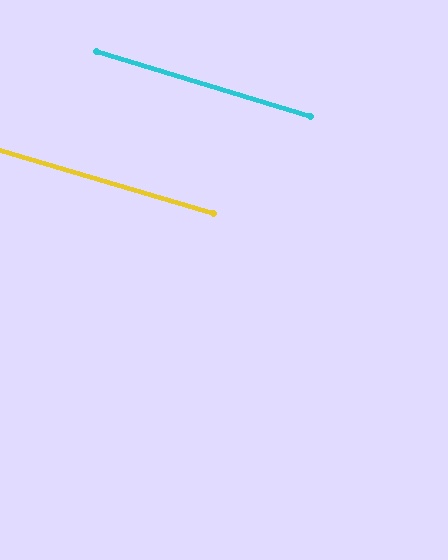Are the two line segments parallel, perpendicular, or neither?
Parallel — their directions differ by only 0.6°.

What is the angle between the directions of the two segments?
Approximately 1 degree.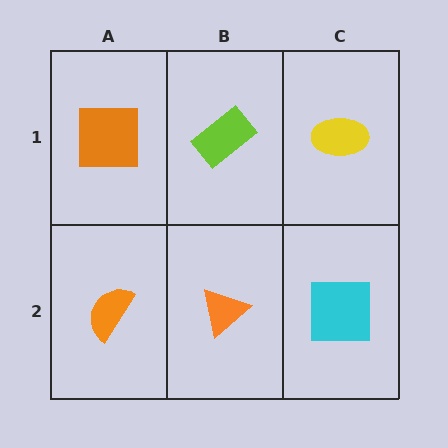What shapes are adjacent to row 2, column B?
A lime rectangle (row 1, column B), an orange semicircle (row 2, column A), a cyan square (row 2, column C).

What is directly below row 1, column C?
A cyan square.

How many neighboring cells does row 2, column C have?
2.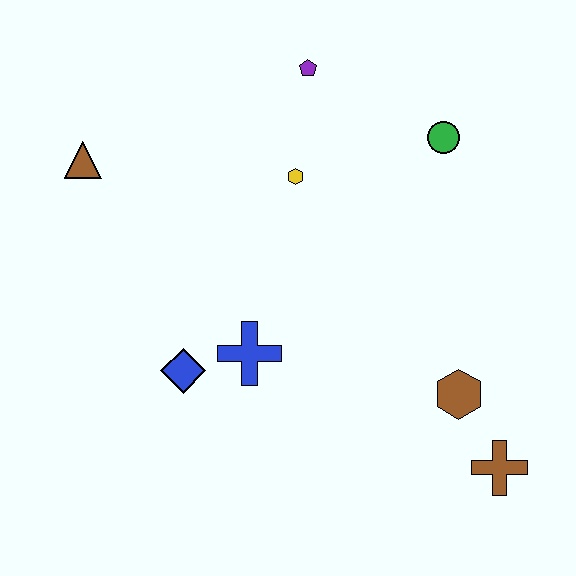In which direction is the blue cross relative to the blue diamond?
The blue cross is to the right of the blue diamond.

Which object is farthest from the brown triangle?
The brown cross is farthest from the brown triangle.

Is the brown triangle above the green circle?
No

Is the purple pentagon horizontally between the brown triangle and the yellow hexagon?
No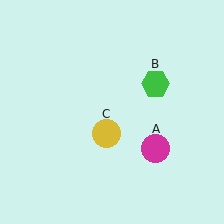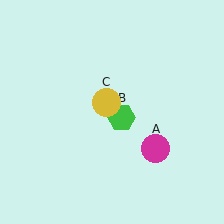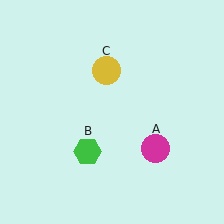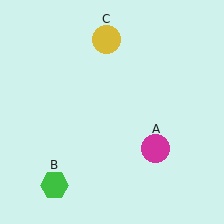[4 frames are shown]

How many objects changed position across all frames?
2 objects changed position: green hexagon (object B), yellow circle (object C).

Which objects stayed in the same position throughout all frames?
Magenta circle (object A) remained stationary.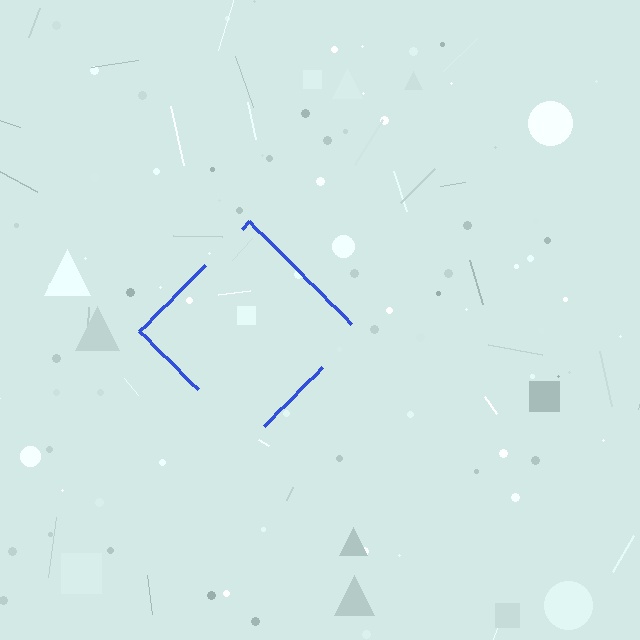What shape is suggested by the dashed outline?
The dashed outline suggests a diamond.